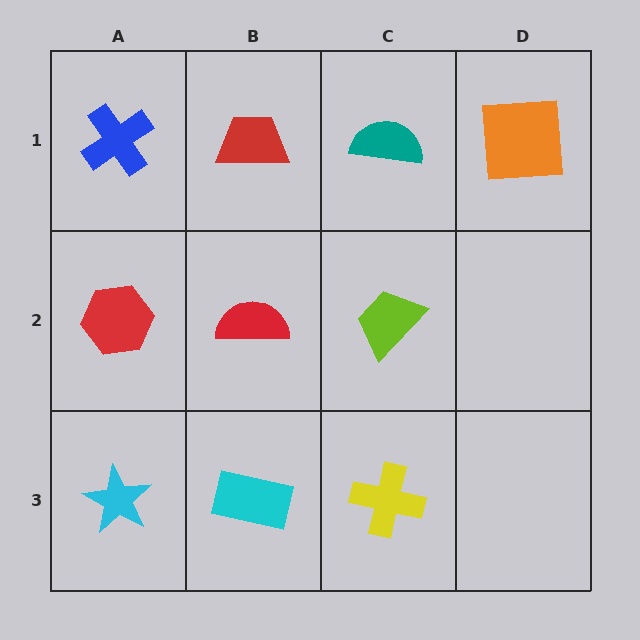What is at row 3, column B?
A cyan rectangle.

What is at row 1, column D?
An orange square.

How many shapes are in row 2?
3 shapes.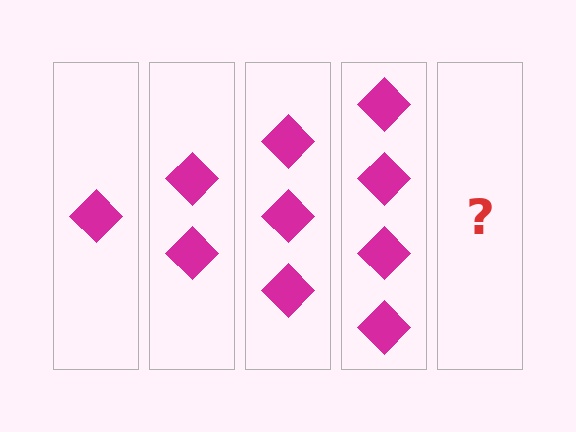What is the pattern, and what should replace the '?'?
The pattern is that each step adds one more diamond. The '?' should be 5 diamonds.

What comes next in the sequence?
The next element should be 5 diamonds.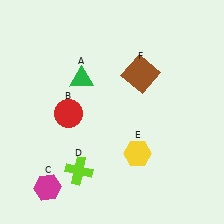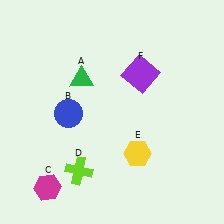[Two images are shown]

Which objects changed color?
B changed from red to blue. F changed from brown to purple.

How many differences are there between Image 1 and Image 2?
There are 2 differences between the two images.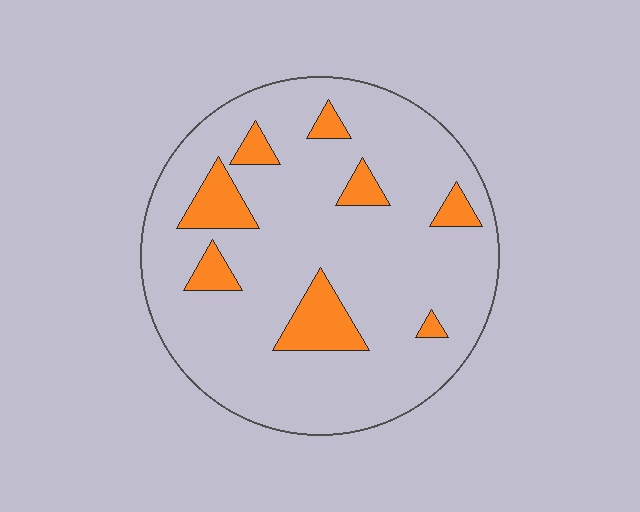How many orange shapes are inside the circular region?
8.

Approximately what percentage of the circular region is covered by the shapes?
Approximately 15%.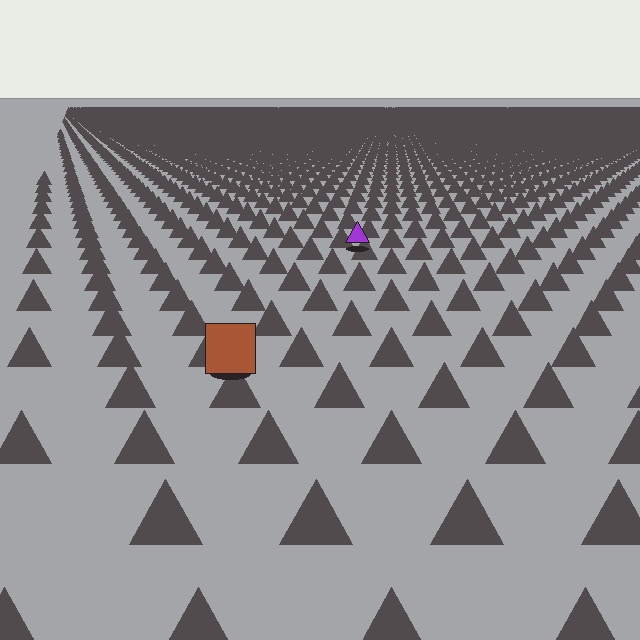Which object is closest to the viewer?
The brown square is closest. The texture marks near it are larger and more spread out.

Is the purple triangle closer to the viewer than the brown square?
No. The brown square is closer — you can tell from the texture gradient: the ground texture is coarser near it.